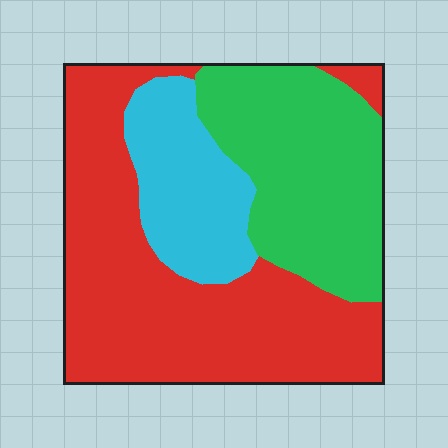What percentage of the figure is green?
Green takes up between a sixth and a third of the figure.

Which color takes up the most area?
Red, at roughly 50%.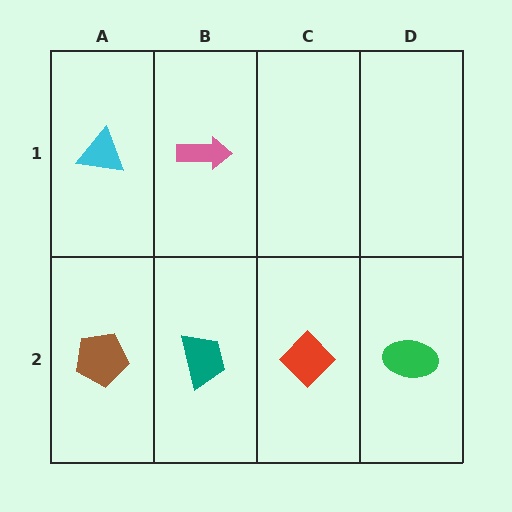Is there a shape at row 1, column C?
No, that cell is empty.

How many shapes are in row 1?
2 shapes.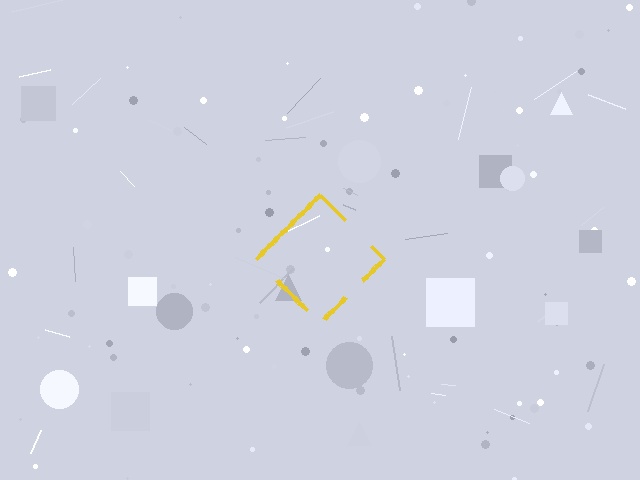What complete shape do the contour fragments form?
The contour fragments form a diamond.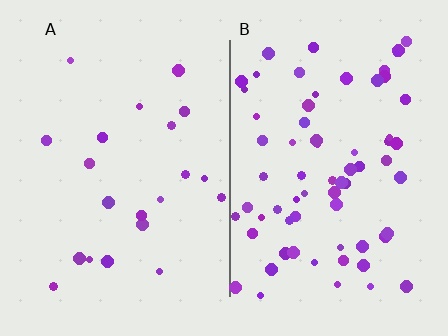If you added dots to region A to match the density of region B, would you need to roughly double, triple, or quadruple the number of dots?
Approximately triple.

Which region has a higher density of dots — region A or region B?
B (the right).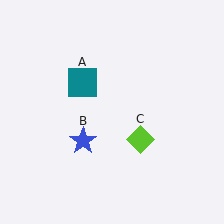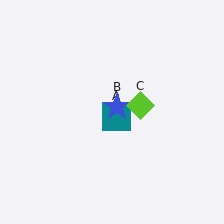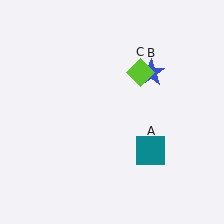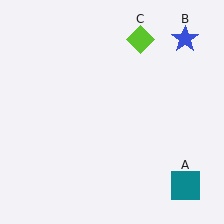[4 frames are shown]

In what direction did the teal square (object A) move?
The teal square (object A) moved down and to the right.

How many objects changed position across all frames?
3 objects changed position: teal square (object A), blue star (object B), lime diamond (object C).